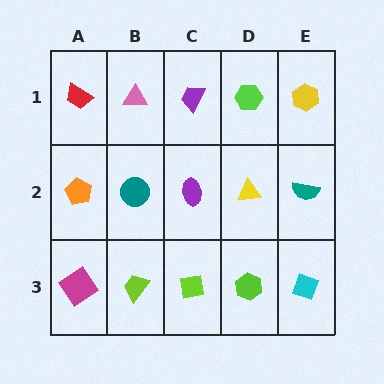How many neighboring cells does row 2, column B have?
4.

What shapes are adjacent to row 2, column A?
A red trapezoid (row 1, column A), a magenta diamond (row 3, column A), a teal circle (row 2, column B).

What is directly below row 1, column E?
A teal semicircle.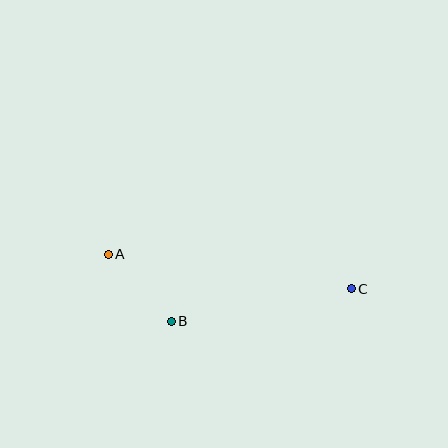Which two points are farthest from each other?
Points A and C are farthest from each other.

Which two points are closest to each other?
Points A and B are closest to each other.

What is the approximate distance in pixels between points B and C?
The distance between B and C is approximately 183 pixels.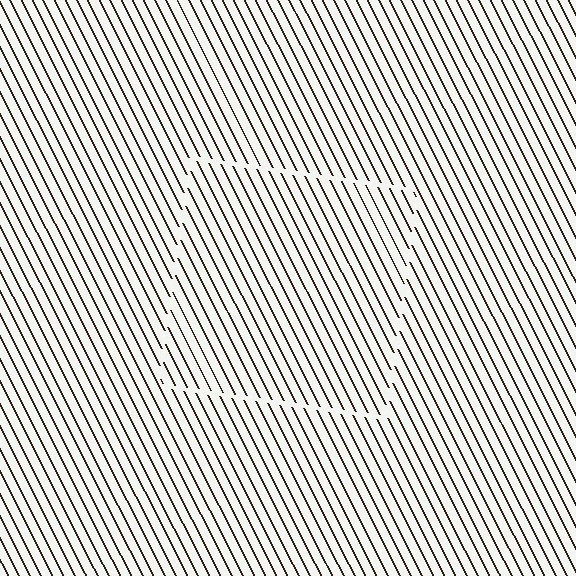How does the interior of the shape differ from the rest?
The interior of the shape contains the same grating, shifted by half a period — the contour is defined by the phase discontinuity where line-ends from the inner and outer gratings abut.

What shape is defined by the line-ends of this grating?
An illusory square. The interior of the shape contains the same grating, shifted by half a period — the contour is defined by the phase discontinuity where line-ends from the inner and outer gratings abut.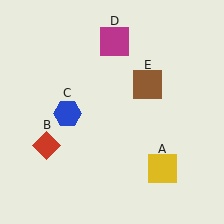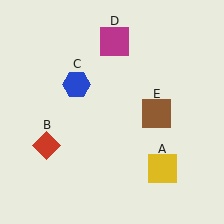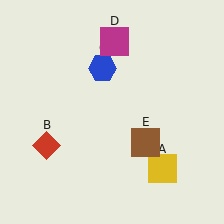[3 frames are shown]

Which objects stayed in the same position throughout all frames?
Yellow square (object A) and red diamond (object B) and magenta square (object D) remained stationary.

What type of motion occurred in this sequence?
The blue hexagon (object C), brown square (object E) rotated clockwise around the center of the scene.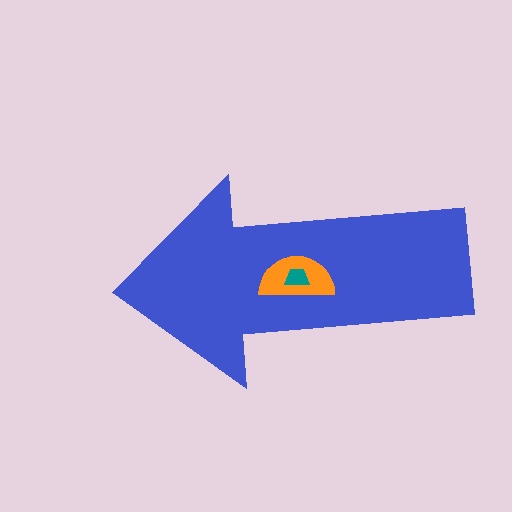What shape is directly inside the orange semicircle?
The teal trapezoid.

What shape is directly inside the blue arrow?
The orange semicircle.